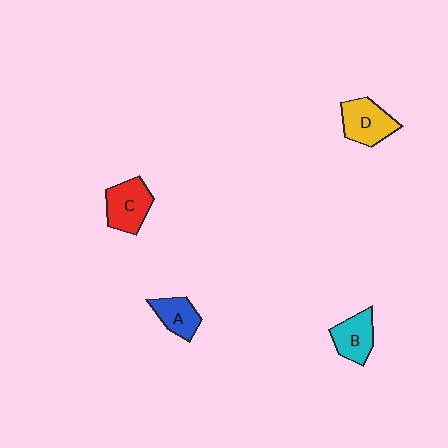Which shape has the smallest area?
Shape A (blue).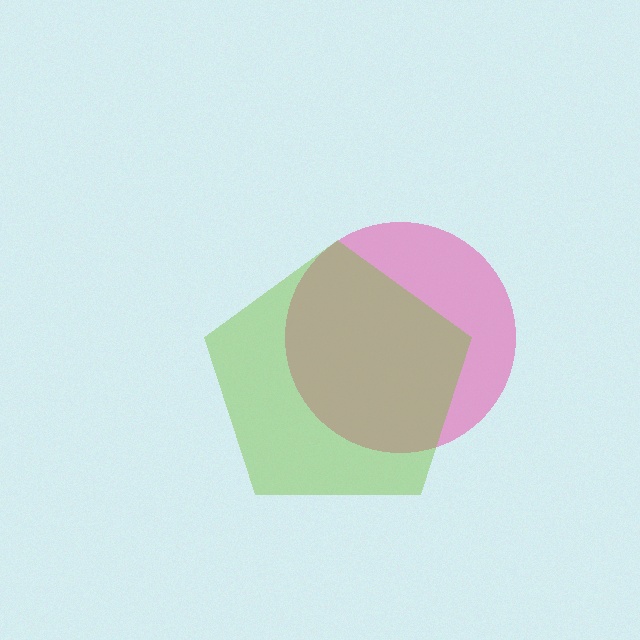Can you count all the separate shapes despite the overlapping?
Yes, there are 2 separate shapes.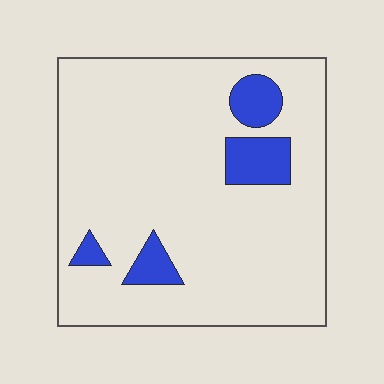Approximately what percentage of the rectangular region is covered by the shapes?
Approximately 10%.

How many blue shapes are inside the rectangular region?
4.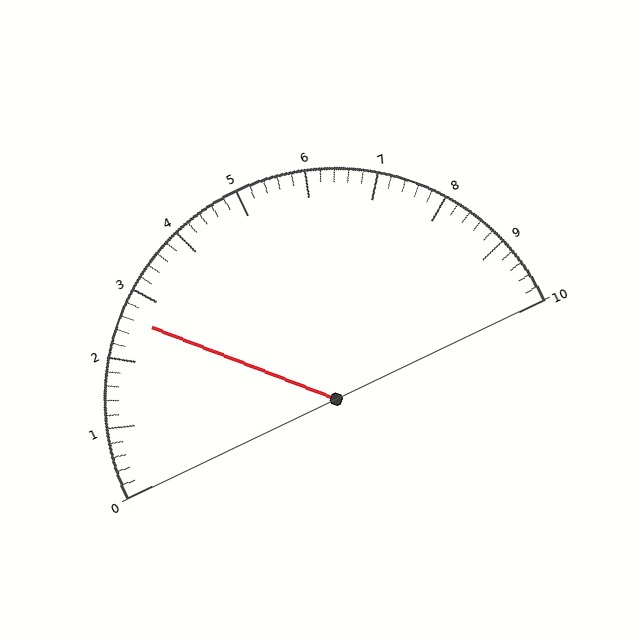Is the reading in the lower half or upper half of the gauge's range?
The reading is in the lower half of the range (0 to 10).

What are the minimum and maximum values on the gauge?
The gauge ranges from 0 to 10.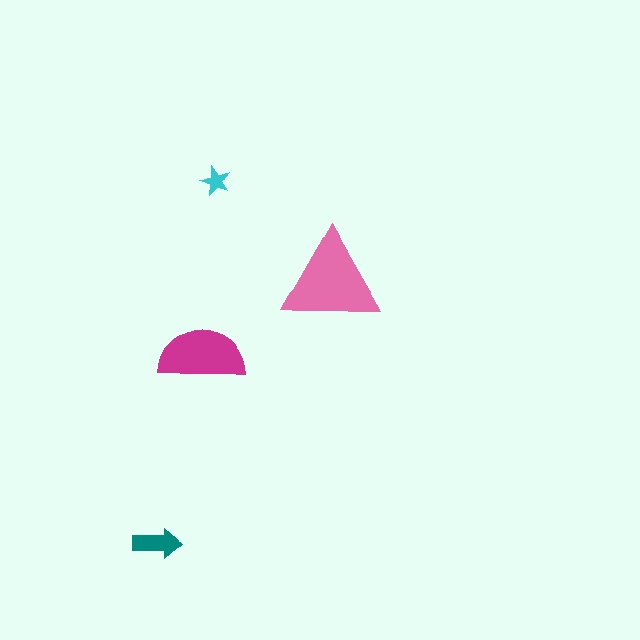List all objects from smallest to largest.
The cyan star, the teal arrow, the magenta semicircle, the pink triangle.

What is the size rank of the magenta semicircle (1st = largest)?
2nd.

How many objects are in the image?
There are 4 objects in the image.